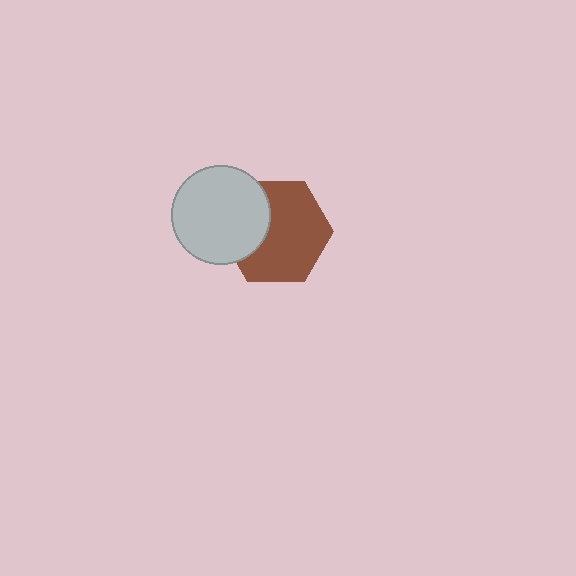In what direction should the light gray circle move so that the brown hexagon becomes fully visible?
The light gray circle should move left. That is the shortest direction to clear the overlap and leave the brown hexagon fully visible.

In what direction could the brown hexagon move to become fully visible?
The brown hexagon could move right. That would shift it out from behind the light gray circle entirely.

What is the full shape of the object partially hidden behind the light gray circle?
The partially hidden object is a brown hexagon.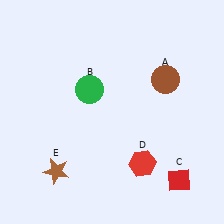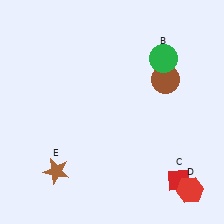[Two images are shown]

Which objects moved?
The objects that moved are: the green circle (B), the red hexagon (D).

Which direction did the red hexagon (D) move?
The red hexagon (D) moved right.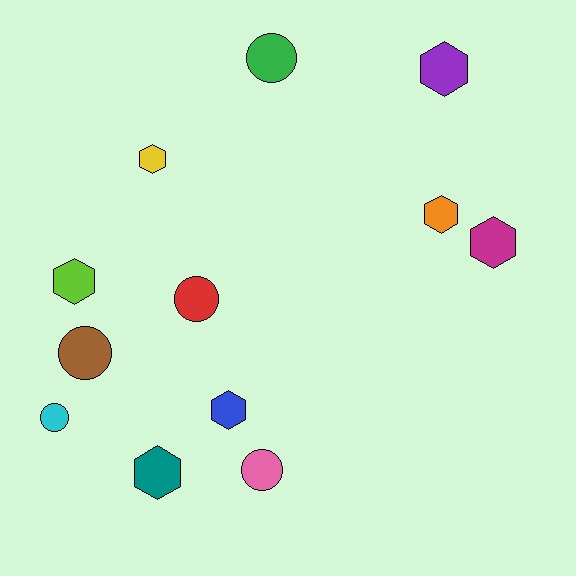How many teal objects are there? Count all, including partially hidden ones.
There is 1 teal object.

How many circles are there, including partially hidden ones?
There are 5 circles.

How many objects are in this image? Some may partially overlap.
There are 12 objects.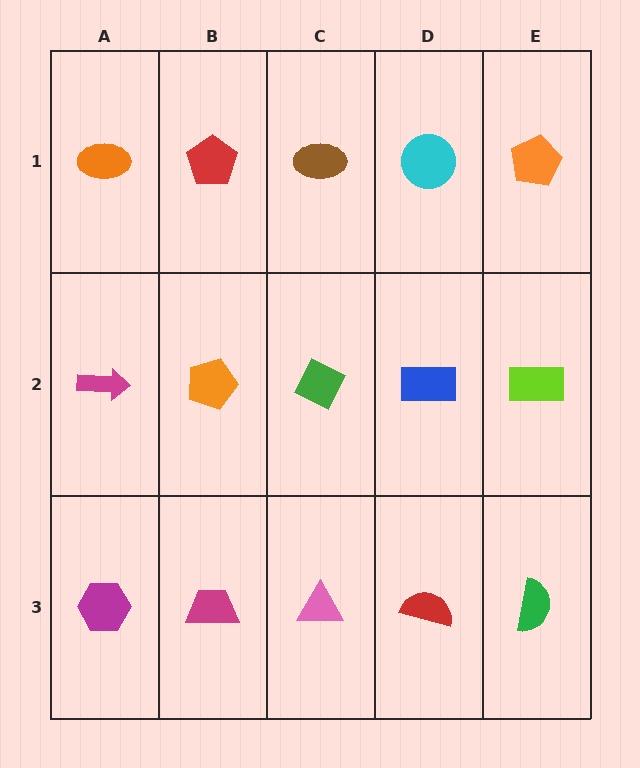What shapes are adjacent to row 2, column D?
A cyan circle (row 1, column D), a red semicircle (row 3, column D), a green diamond (row 2, column C), a lime rectangle (row 2, column E).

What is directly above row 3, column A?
A magenta arrow.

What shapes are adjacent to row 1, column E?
A lime rectangle (row 2, column E), a cyan circle (row 1, column D).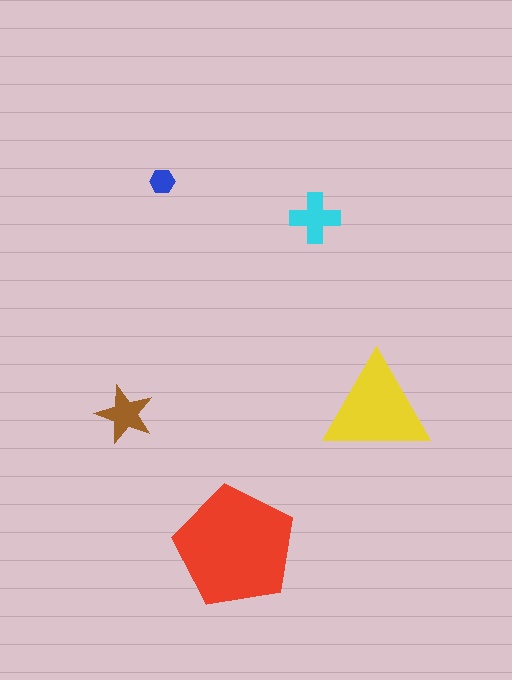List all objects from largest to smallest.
The red pentagon, the yellow triangle, the cyan cross, the brown star, the blue hexagon.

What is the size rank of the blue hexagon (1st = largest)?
5th.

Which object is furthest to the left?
The brown star is leftmost.